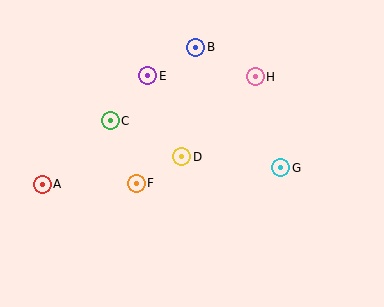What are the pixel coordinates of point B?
Point B is at (196, 47).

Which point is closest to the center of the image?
Point D at (182, 157) is closest to the center.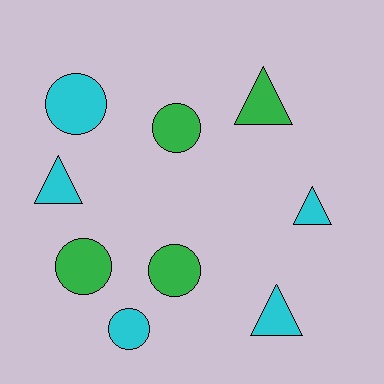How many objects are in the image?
There are 9 objects.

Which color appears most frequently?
Cyan, with 5 objects.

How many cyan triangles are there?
There are 3 cyan triangles.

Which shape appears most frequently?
Circle, with 5 objects.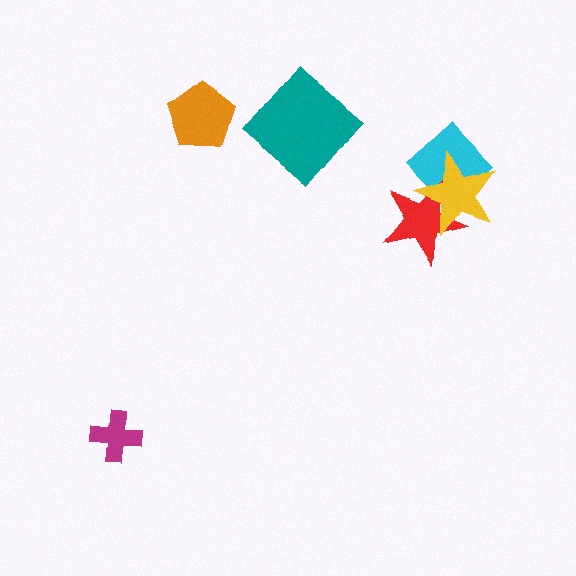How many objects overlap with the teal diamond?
0 objects overlap with the teal diamond.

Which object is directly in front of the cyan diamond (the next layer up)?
The red star is directly in front of the cyan diamond.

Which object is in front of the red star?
The yellow star is in front of the red star.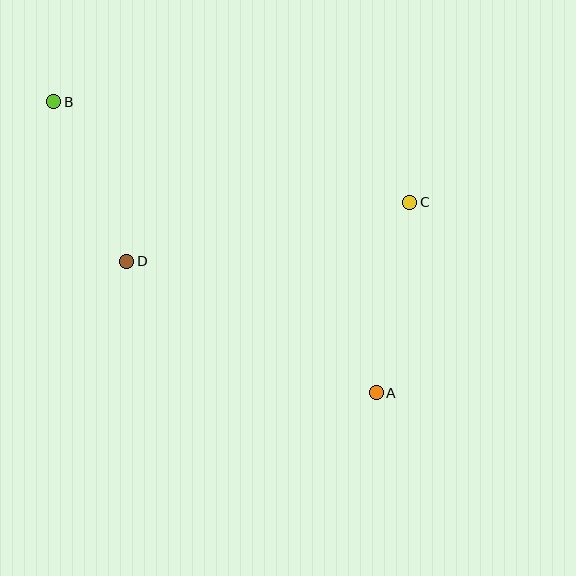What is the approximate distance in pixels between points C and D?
The distance between C and D is approximately 289 pixels.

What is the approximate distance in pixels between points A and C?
The distance between A and C is approximately 194 pixels.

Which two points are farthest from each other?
Points A and B are farthest from each other.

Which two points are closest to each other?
Points B and D are closest to each other.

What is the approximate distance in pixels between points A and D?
The distance between A and D is approximately 282 pixels.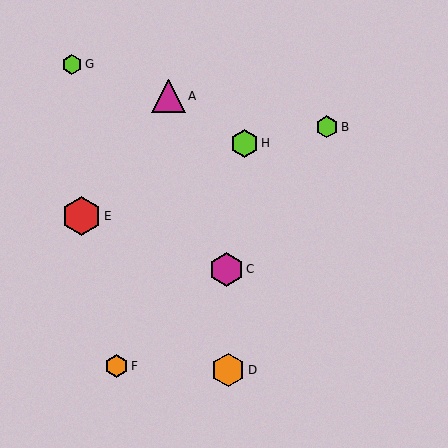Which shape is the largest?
The red hexagon (labeled E) is the largest.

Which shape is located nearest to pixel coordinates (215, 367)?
The orange hexagon (labeled D) at (228, 370) is nearest to that location.